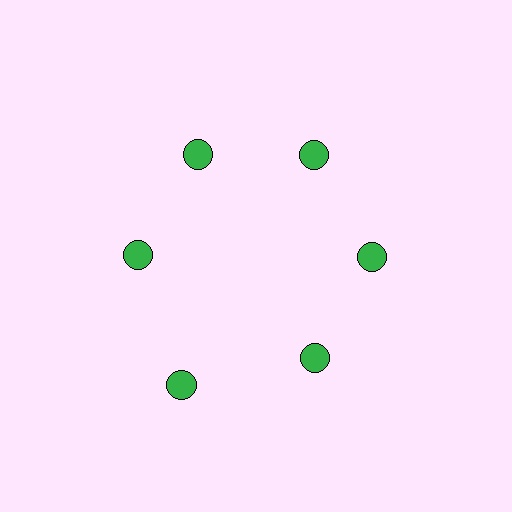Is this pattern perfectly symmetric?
No. The 6 green circles are arranged in a ring, but one element near the 7 o'clock position is pushed outward from the center, breaking the 6-fold rotational symmetry.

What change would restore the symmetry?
The symmetry would be restored by moving it inward, back onto the ring so that all 6 circles sit at equal angles and equal distance from the center.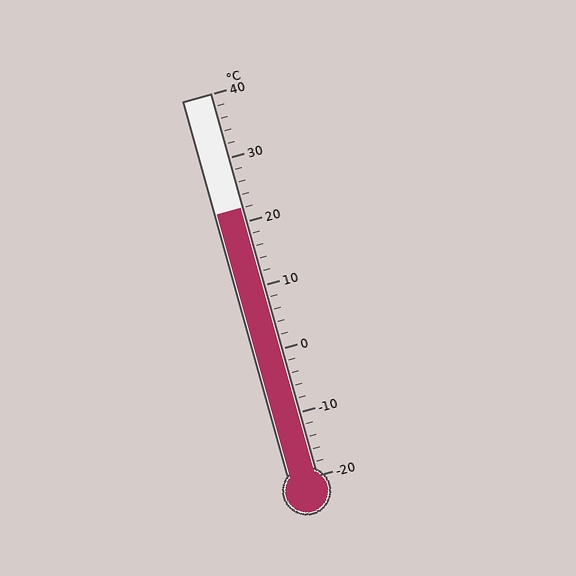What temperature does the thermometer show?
The thermometer shows approximately 22°C.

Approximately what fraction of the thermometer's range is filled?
The thermometer is filled to approximately 70% of its range.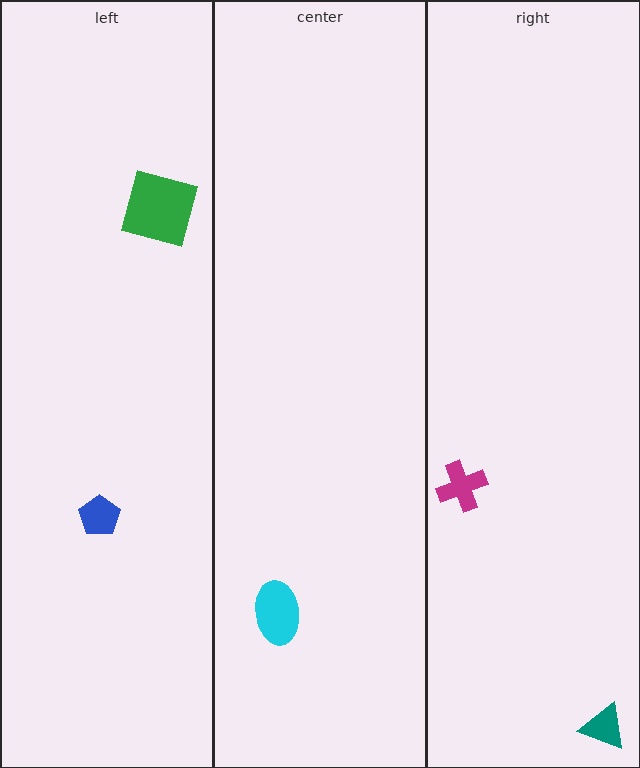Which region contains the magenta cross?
The right region.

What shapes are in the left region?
The blue pentagon, the green square.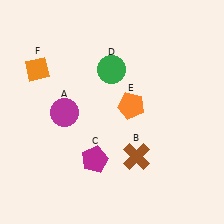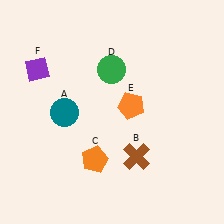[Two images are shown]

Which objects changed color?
A changed from magenta to teal. C changed from magenta to orange. F changed from orange to purple.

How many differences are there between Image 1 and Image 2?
There are 3 differences between the two images.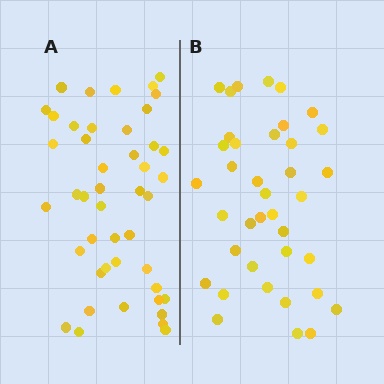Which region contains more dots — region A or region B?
Region A (the left region) has more dots.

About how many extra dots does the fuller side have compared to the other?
Region A has roughly 8 or so more dots than region B.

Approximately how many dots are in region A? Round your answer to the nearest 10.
About 40 dots. (The exact count is 45, which rounds to 40.)